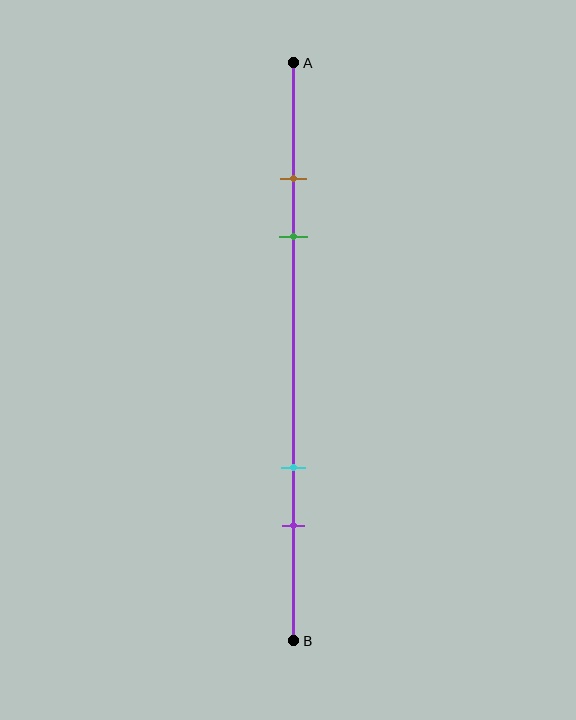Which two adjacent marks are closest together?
The brown and green marks are the closest adjacent pair.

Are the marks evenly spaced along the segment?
No, the marks are not evenly spaced.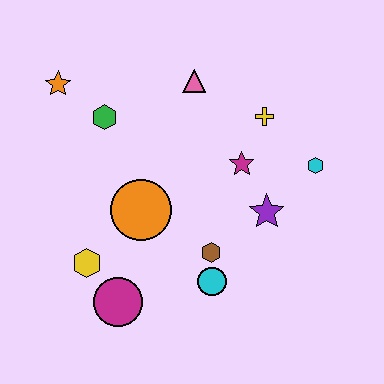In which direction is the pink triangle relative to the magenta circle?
The pink triangle is above the magenta circle.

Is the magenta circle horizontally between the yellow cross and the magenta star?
No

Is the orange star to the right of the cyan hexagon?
No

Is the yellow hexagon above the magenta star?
No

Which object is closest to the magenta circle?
The yellow hexagon is closest to the magenta circle.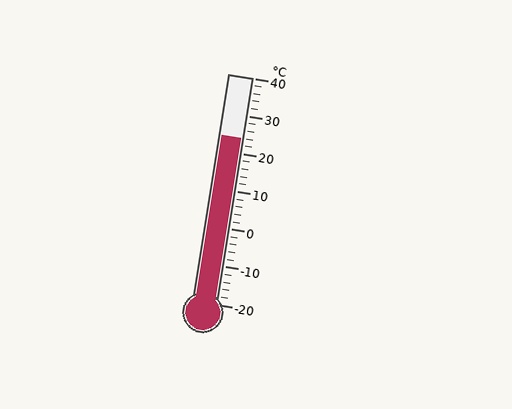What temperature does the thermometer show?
The thermometer shows approximately 24°C.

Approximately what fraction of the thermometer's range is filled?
The thermometer is filled to approximately 75% of its range.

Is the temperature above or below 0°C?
The temperature is above 0°C.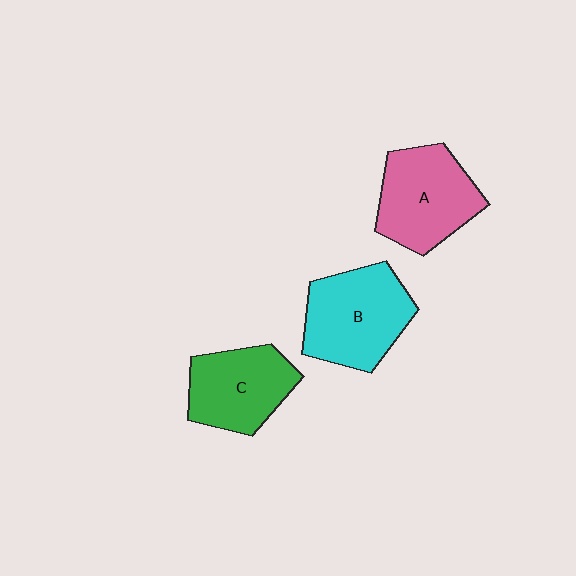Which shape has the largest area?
Shape B (cyan).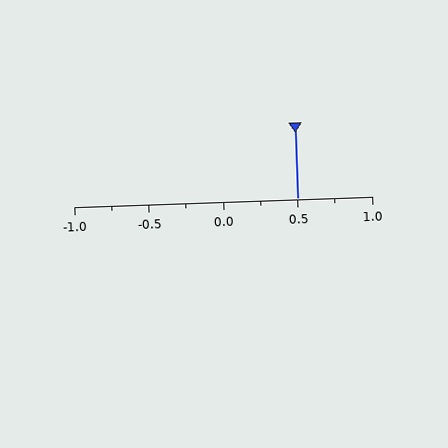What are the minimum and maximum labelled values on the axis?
The axis runs from -1.0 to 1.0.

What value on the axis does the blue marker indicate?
The marker indicates approximately 0.5.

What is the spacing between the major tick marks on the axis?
The major ticks are spaced 0.5 apart.